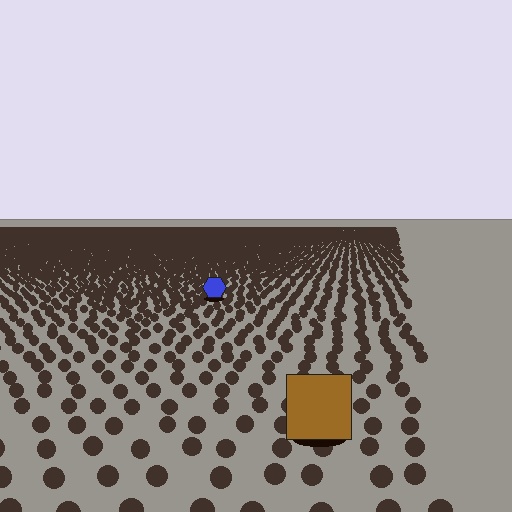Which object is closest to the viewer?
The brown square is closest. The texture marks near it are larger and more spread out.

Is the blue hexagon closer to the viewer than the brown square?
No. The brown square is closer — you can tell from the texture gradient: the ground texture is coarser near it.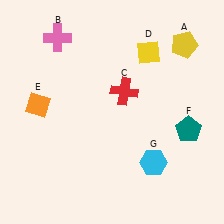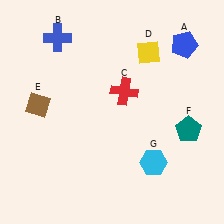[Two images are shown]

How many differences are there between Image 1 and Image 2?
There are 3 differences between the two images.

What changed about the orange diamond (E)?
In Image 1, E is orange. In Image 2, it changed to brown.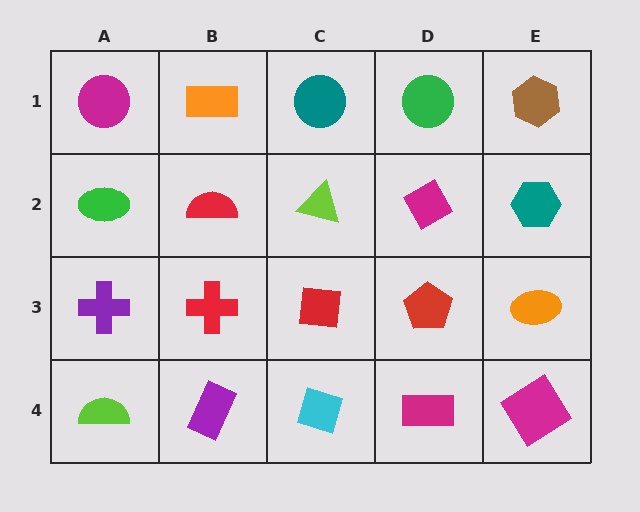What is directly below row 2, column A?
A purple cross.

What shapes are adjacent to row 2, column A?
A magenta circle (row 1, column A), a purple cross (row 3, column A), a red semicircle (row 2, column B).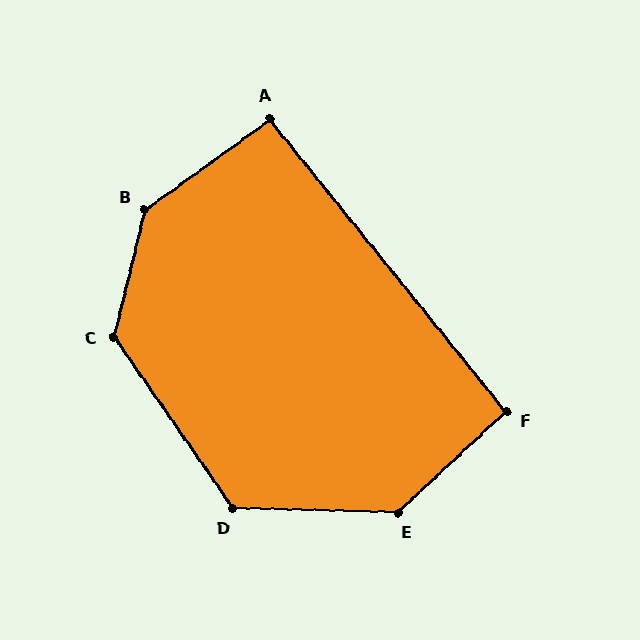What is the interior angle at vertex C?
Approximately 131 degrees (obtuse).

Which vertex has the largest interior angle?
B, at approximately 140 degrees.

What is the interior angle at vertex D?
Approximately 126 degrees (obtuse).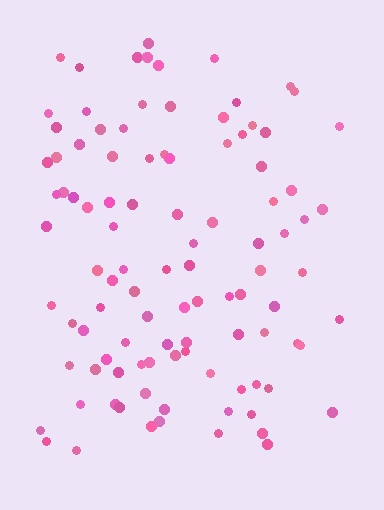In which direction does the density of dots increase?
From right to left, with the left side densest.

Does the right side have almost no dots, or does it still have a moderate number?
Still a moderate number, just noticeably fewer than the left.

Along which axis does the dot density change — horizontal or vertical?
Horizontal.